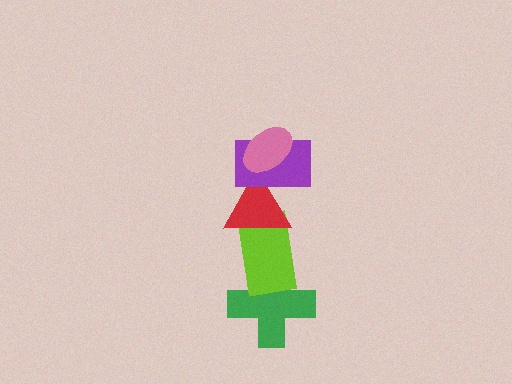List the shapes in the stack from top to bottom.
From top to bottom: the pink ellipse, the purple rectangle, the red triangle, the lime rectangle, the green cross.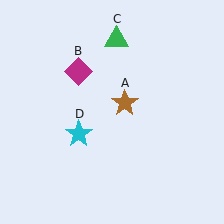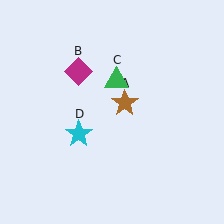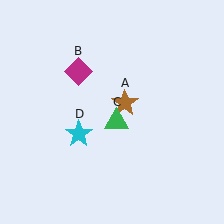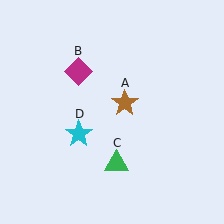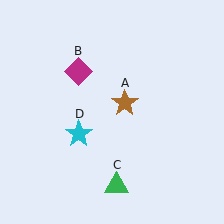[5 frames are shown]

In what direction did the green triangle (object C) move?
The green triangle (object C) moved down.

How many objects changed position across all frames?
1 object changed position: green triangle (object C).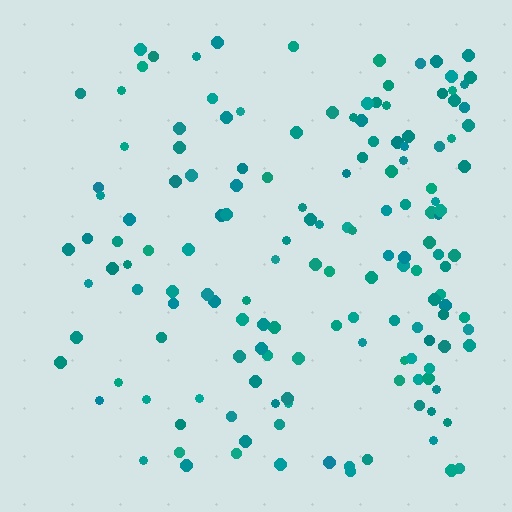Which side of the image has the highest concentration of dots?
The right.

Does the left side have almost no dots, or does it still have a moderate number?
Still a moderate number, just noticeably fewer than the right.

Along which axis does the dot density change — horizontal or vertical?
Horizontal.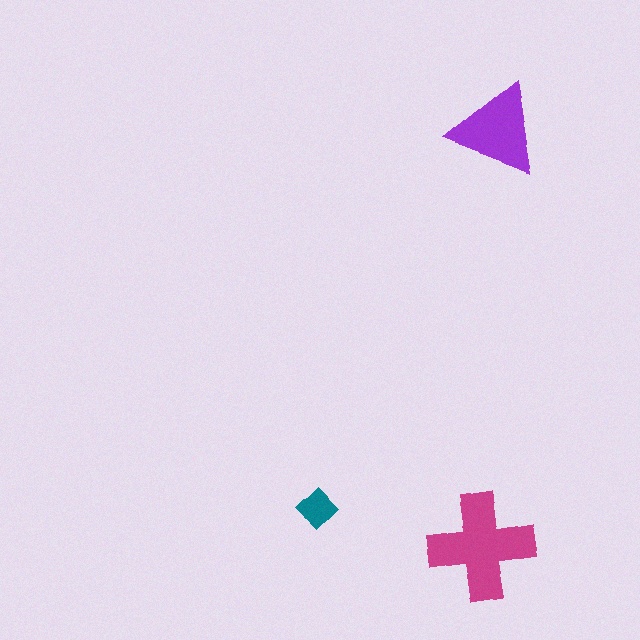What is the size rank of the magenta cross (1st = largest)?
1st.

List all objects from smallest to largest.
The teal diamond, the purple triangle, the magenta cross.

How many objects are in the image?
There are 3 objects in the image.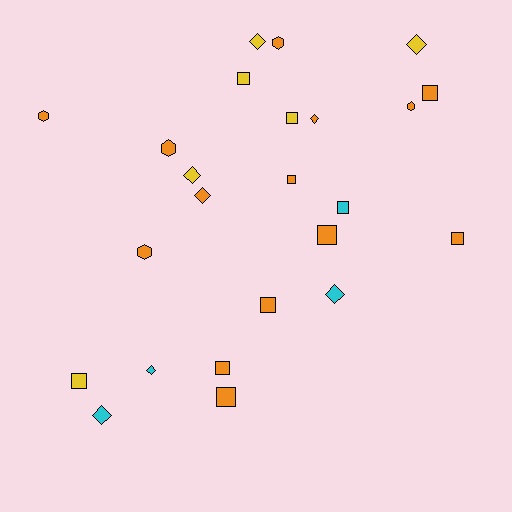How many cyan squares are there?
There is 1 cyan square.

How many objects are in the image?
There are 24 objects.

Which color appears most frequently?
Orange, with 14 objects.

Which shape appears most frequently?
Square, with 11 objects.